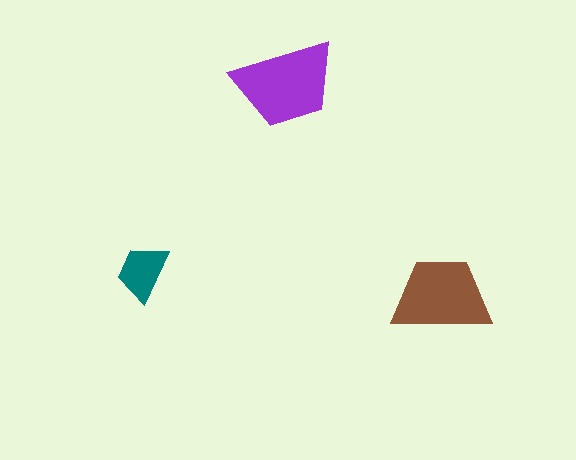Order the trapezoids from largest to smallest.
the purple one, the brown one, the teal one.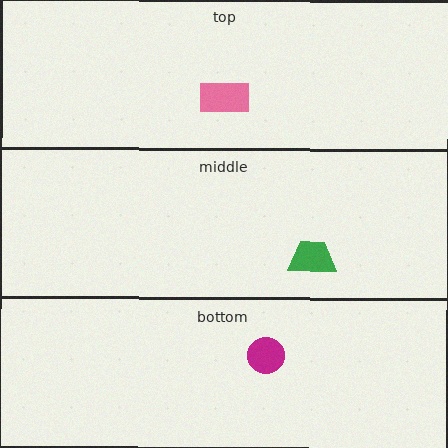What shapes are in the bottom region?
The magenta circle.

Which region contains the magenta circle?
The bottom region.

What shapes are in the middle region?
The green trapezoid.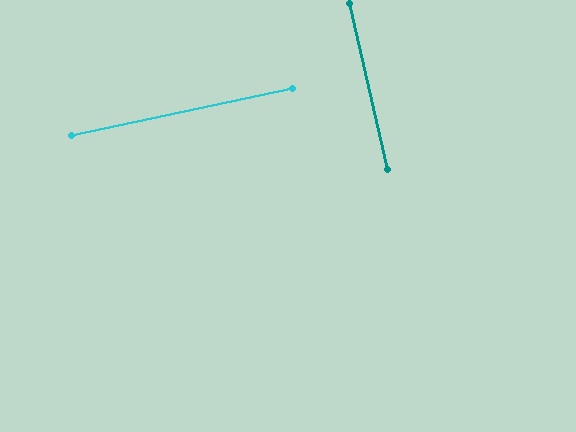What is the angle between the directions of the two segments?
Approximately 89 degrees.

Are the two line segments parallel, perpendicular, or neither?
Perpendicular — they meet at approximately 89°.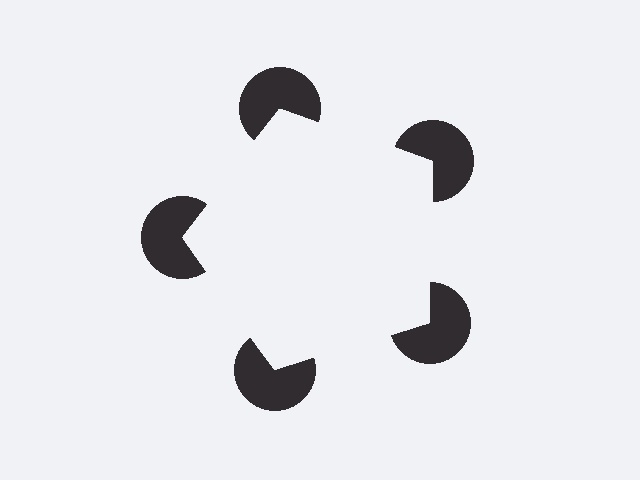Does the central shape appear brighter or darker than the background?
It typically appears slightly brighter than the background, even though no actual brightness change is drawn.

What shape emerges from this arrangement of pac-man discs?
An illusory pentagon — its edges are inferred from the aligned wedge cuts in the pac-man discs, not physically drawn.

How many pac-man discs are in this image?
There are 5 — one at each vertex of the illusory pentagon.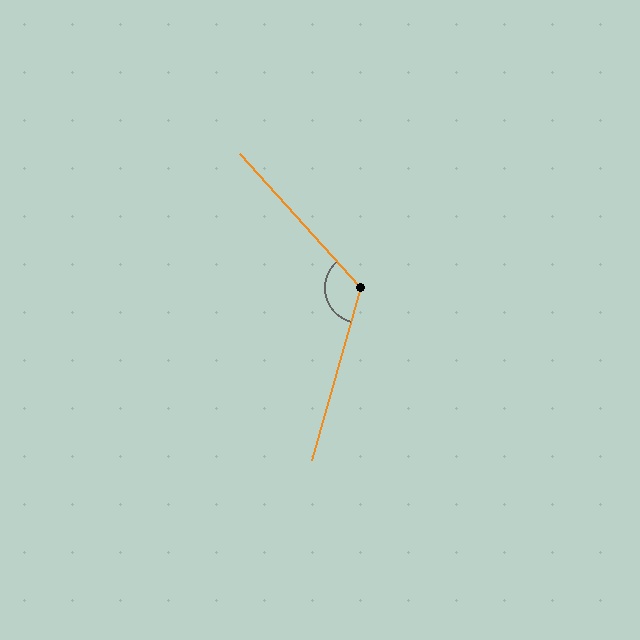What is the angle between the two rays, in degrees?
Approximately 122 degrees.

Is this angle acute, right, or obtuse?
It is obtuse.